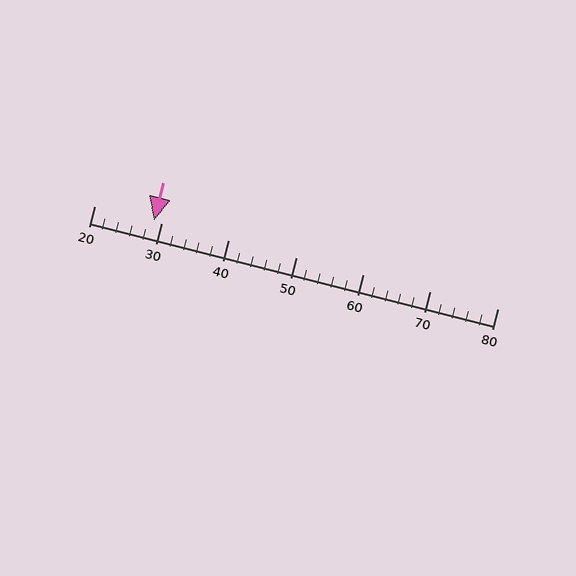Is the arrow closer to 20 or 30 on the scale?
The arrow is closer to 30.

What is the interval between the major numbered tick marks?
The major tick marks are spaced 10 units apart.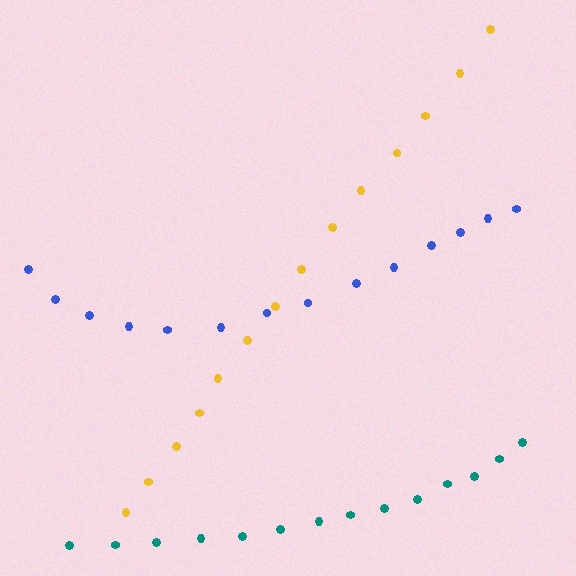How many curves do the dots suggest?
There are 3 distinct paths.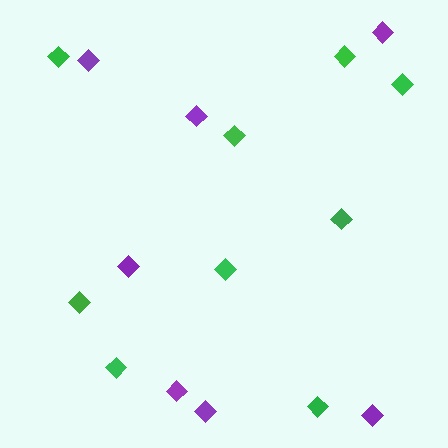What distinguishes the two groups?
There are 2 groups: one group of green diamonds (9) and one group of purple diamonds (7).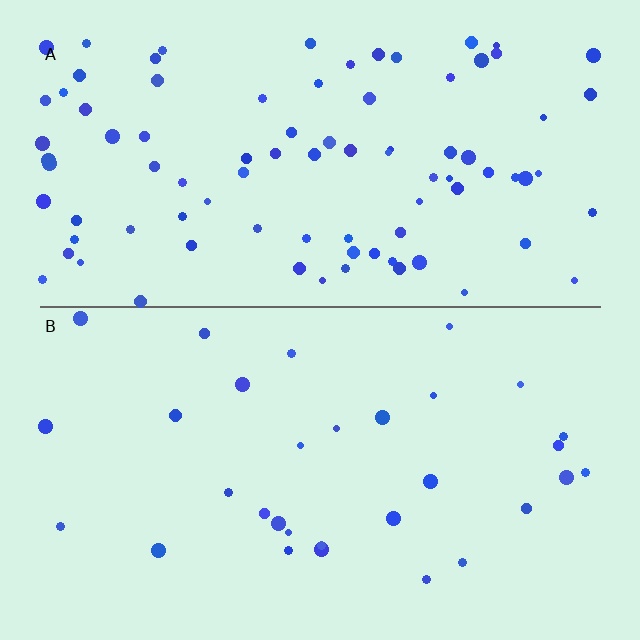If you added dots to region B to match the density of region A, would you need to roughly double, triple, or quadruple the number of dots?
Approximately triple.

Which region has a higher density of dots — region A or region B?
A (the top).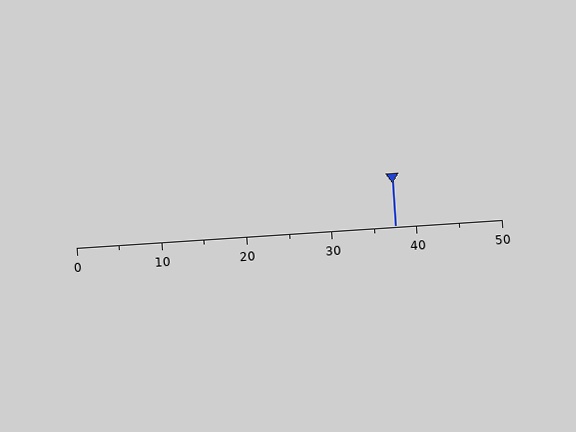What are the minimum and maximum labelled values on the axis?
The axis runs from 0 to 50.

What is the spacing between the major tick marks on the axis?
The major ticks are spaced 10 apart.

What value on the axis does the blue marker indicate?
The marker indicates approximately 37.5.